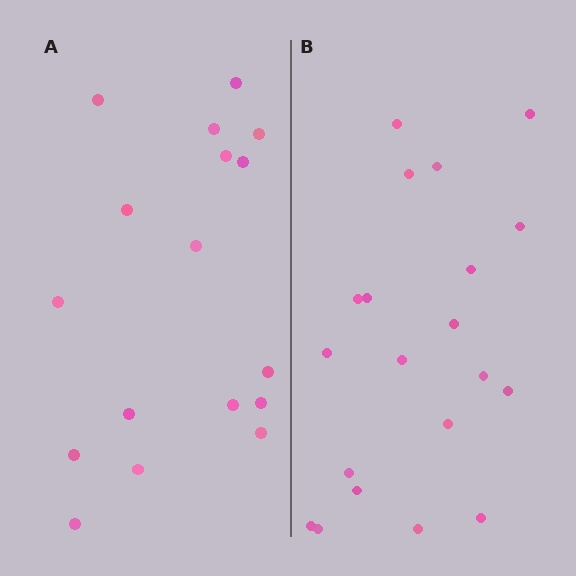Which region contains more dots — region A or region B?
Region B (the right region) has more dots.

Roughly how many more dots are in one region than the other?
Region B has just a few more — roughly 2 or 3 more dots than region A.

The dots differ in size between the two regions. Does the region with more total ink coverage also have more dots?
No. Region A has more total ink coverage because its dots are larger, but region B actually contains more individual dots. Total area can be misleading — the number of items is what matters here.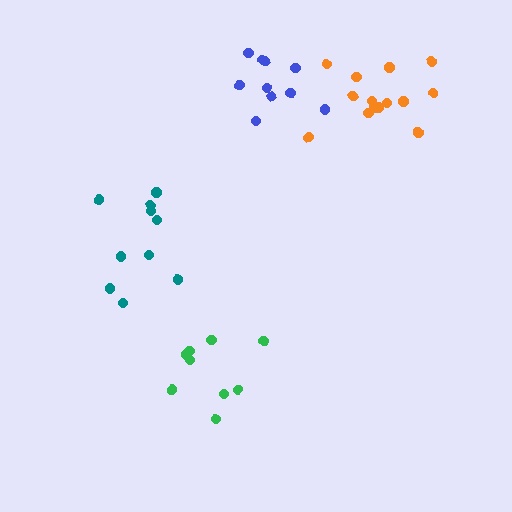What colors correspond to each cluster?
The clusters are colored: orange, blue, teal, green.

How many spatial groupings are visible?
There are 4 spatial groupings.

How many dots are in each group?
Group 1: 14 dots, Group 2: 10 dots, Group 3: 10 dots, Group 4: 9 dots (43 total).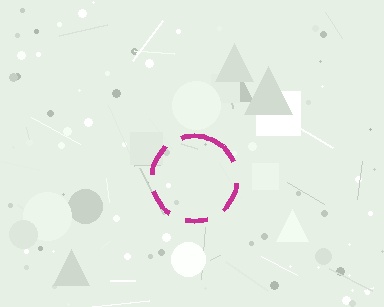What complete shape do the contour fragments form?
The contour fragments form a circle.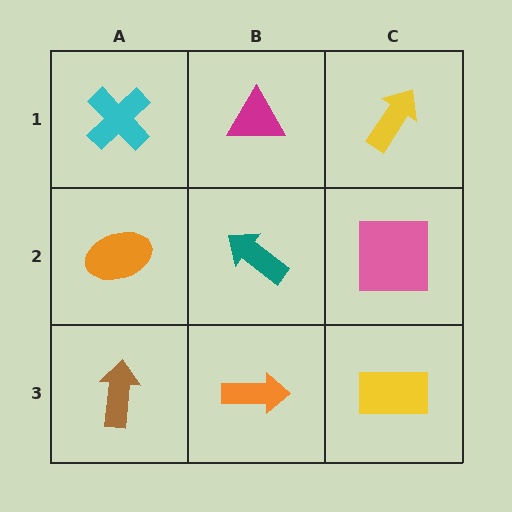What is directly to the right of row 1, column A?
A magenta triangle.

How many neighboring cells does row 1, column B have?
3.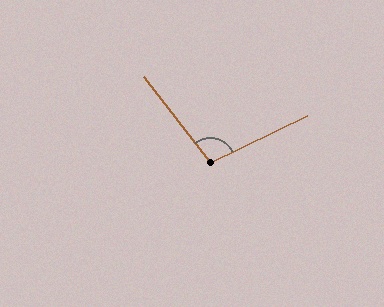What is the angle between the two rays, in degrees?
Approximately 102 degrees.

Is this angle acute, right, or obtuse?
It is obtuse.